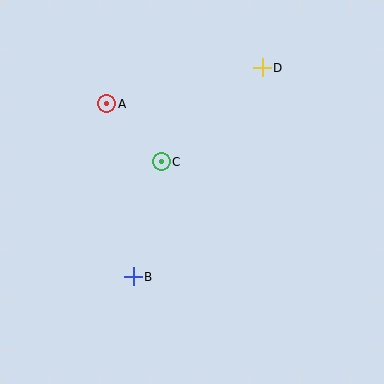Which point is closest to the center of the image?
Point C at (161, 162) is closest to the center.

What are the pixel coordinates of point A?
Point A is at (107, 104).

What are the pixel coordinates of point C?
Point C is at (161, 162).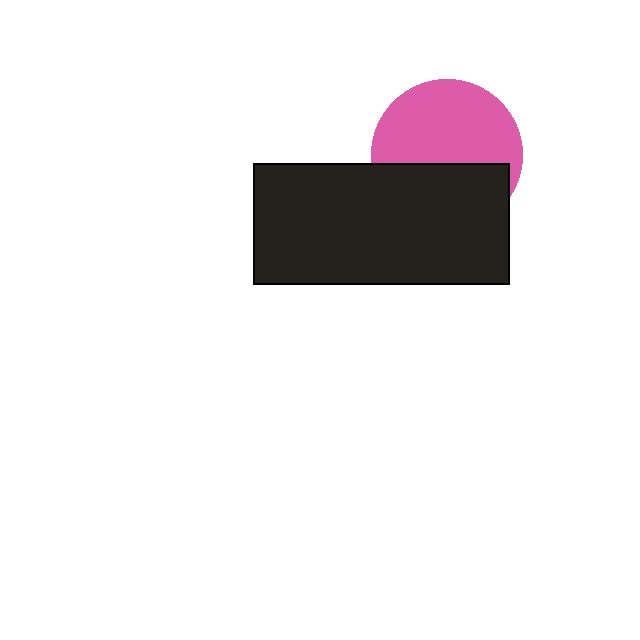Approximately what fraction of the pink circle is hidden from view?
Roughly 41% of the pink circle is hidden behind the black rectangle.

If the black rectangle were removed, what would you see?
You would see the complete pink circle.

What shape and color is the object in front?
The object in front is a black rectangle.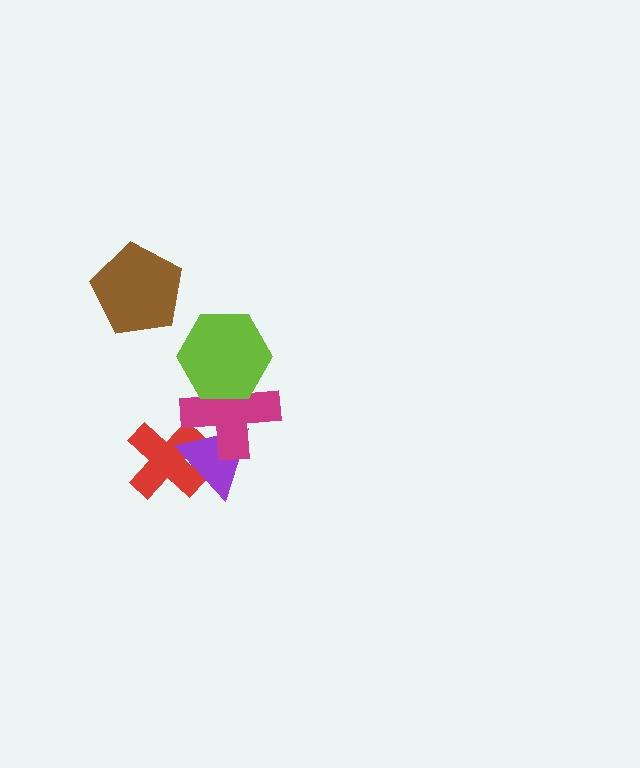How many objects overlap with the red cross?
2 objects overlap with the red cross.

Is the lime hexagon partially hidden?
No, no other shape covers it.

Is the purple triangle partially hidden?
Yes, it is partially covered by another shape.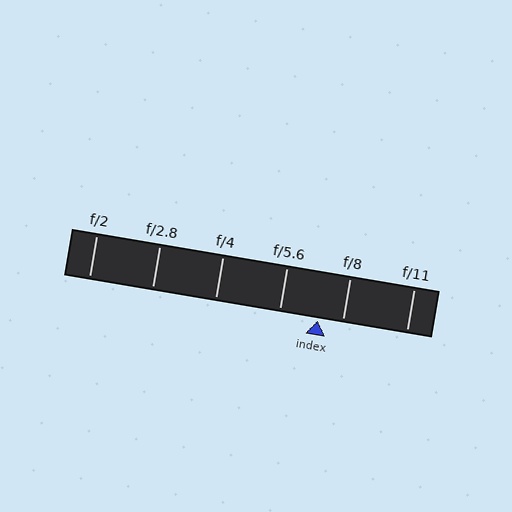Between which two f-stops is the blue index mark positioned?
The index mark is between f/5.6 and f/8.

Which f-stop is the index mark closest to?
The index mark is closest to f/8.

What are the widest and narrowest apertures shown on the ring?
The widest aperture shown is f/2 and the narrowest is f/11.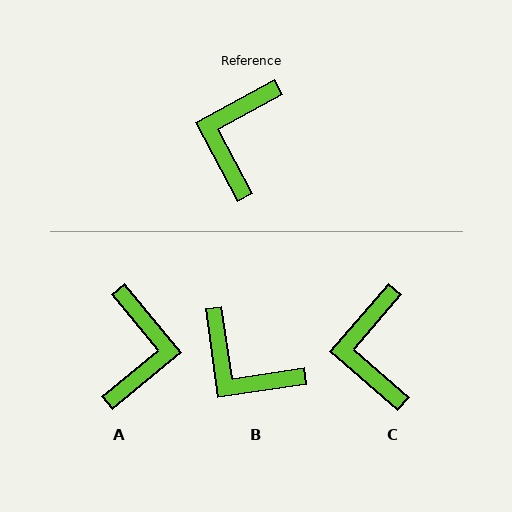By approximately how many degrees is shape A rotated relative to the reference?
Approximately 169 degrees clockwise.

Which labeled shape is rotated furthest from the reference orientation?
A, about 169 degrees away.